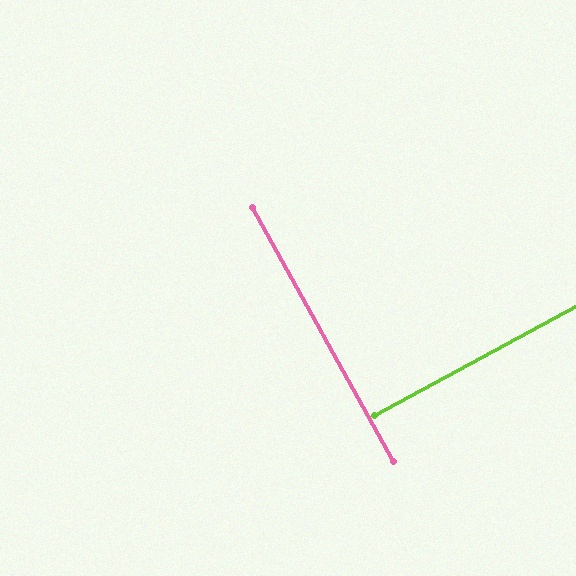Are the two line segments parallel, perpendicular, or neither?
Perpendicular — they meet at approximately 89°.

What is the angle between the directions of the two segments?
Approximately 89 degrees.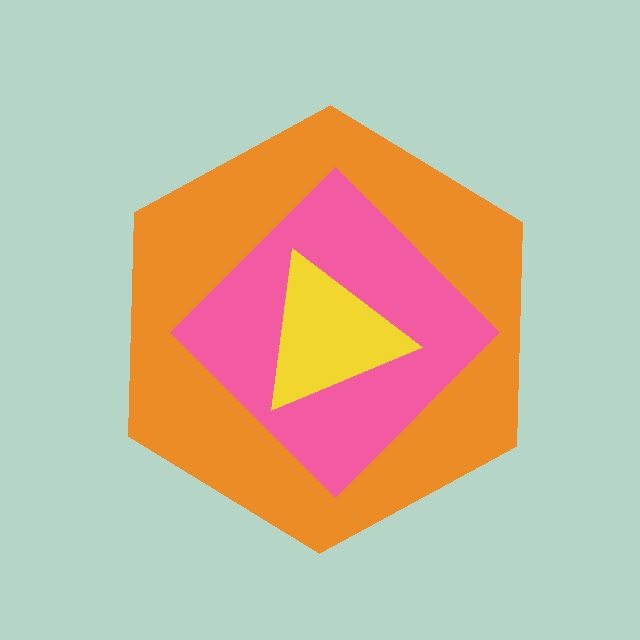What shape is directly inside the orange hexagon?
The pink diamond.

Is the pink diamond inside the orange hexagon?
Yes.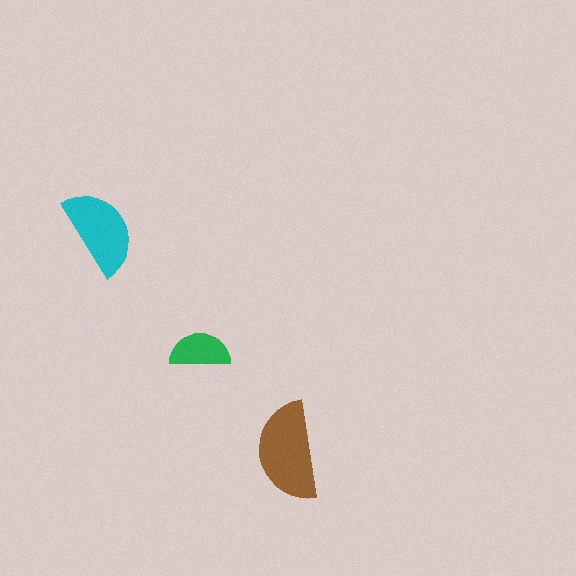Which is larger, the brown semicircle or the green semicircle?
The brown one.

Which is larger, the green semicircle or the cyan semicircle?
The cyan one.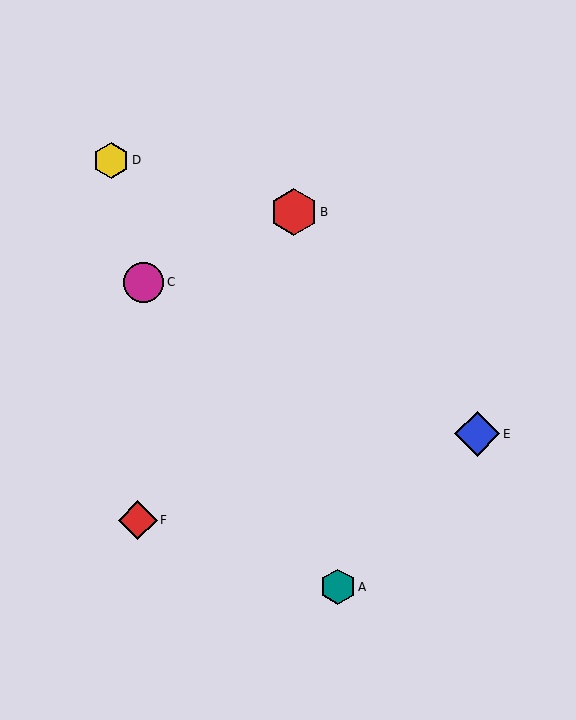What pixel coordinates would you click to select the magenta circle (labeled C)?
Click at (144, 282) to select the magenta circle C.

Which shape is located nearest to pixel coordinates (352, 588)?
The teal hexagon (labeled A) at (338, 587) is nearest to that location.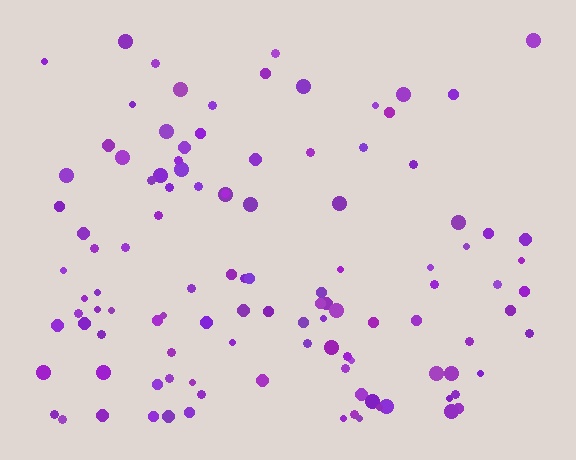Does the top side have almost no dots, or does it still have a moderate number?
Still a moderate number, just noticeably fewer than the bottom.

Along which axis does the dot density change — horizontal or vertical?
Vertical.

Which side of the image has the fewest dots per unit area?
The top.